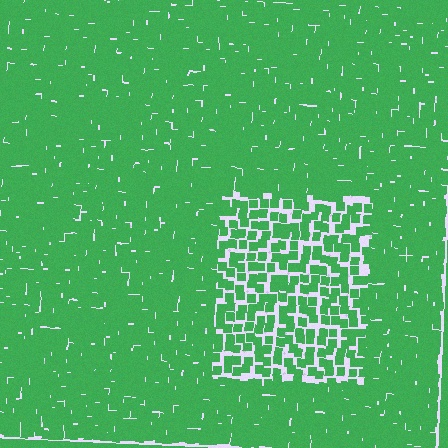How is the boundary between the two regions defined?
The boundary is defined by a change in element density (approximately 2.0x ratio). All elements are the same color, size, and shape.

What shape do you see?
I see a rectangle.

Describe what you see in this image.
The image contains small green elements arranged at two different densities. A rectangle-shaped region is visible where the elements are less densely packed than the surrounding area.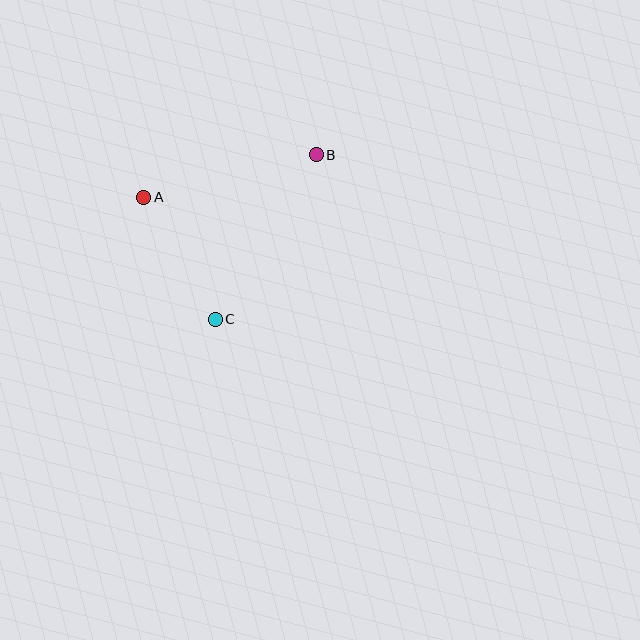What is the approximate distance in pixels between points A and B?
The distance between A and B is approximately 178 pixels.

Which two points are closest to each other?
Points A and C are closest to each other.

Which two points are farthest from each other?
Points B and C are farthest from each other.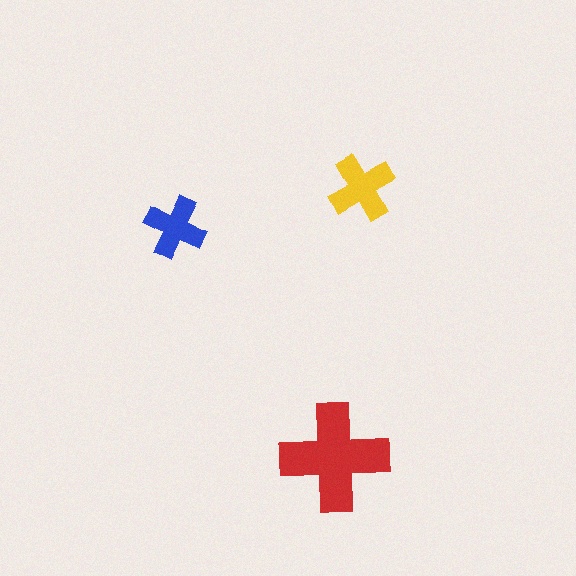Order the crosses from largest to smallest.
the red one, the yellow one, the blue one.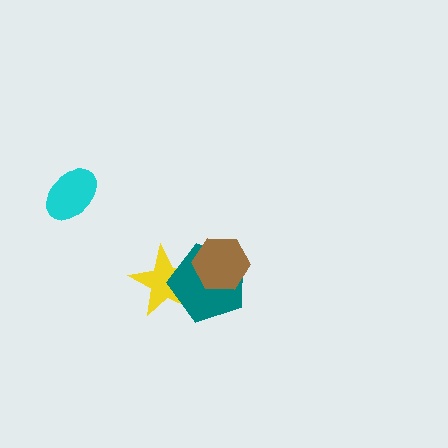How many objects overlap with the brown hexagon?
2 objects overlap with the brown hexagon.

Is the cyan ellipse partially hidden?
No, no other shape covers it.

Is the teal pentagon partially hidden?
Yes, it is partially covered by another shape.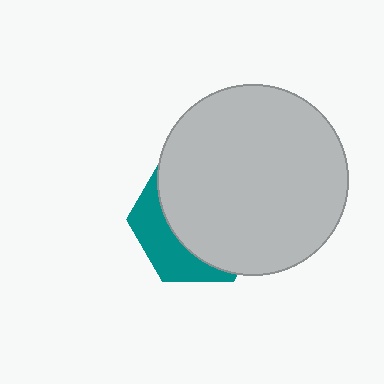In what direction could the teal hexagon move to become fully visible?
The teal hexagon could move toward the lower-left. That would shift it out from behind the light gray circle entirely.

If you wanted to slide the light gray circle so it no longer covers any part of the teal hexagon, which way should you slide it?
Slide it toward the upper-right — that is the most direct way to separate the two shapes.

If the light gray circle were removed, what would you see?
You would see the complete teal hexagon.